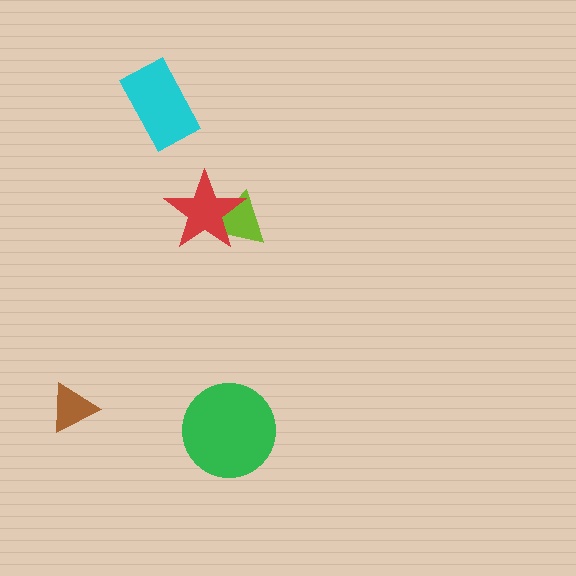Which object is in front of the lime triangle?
The red star is in front of the lime triangle.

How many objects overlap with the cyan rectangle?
0 objects overlap with the cyan rectangle.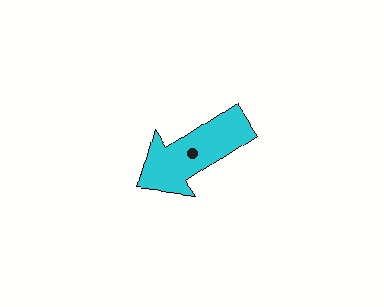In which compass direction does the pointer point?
Southwest.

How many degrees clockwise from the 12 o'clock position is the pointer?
Approximately 236 degrees.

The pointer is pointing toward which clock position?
Roughly 8 o'clock.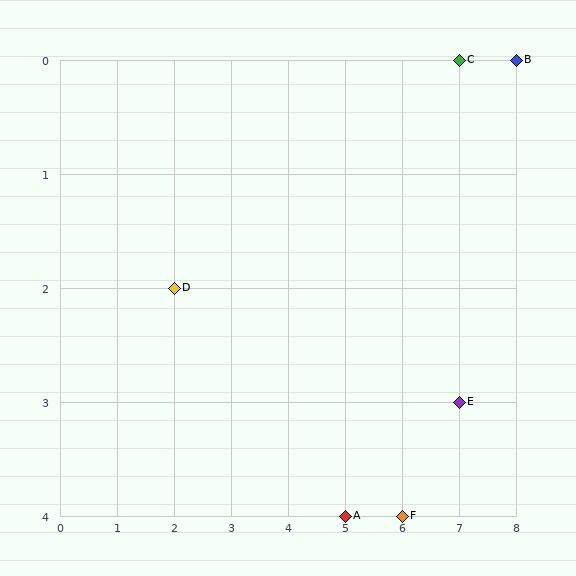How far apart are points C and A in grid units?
Points C and A are 2 columns and 4 rows apart (about 4.5 grid units diagonally).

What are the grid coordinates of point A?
Point A is at grid coordinates (5, 4).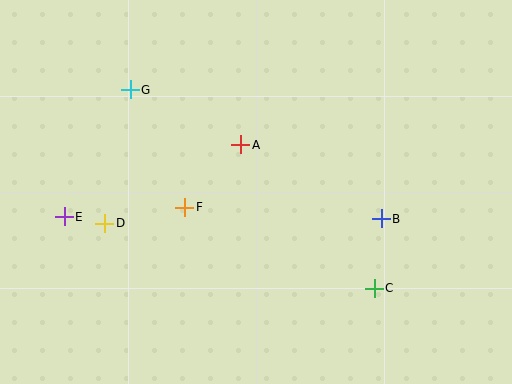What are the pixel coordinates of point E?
Point E is at (64, 217).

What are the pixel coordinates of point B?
Point B is at (381, 219).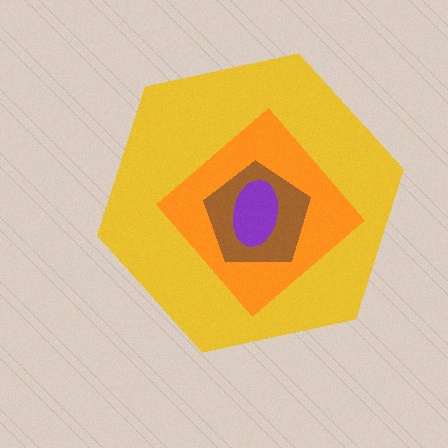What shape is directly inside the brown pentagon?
The purple ellipse.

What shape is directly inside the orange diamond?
The brown pentagon.